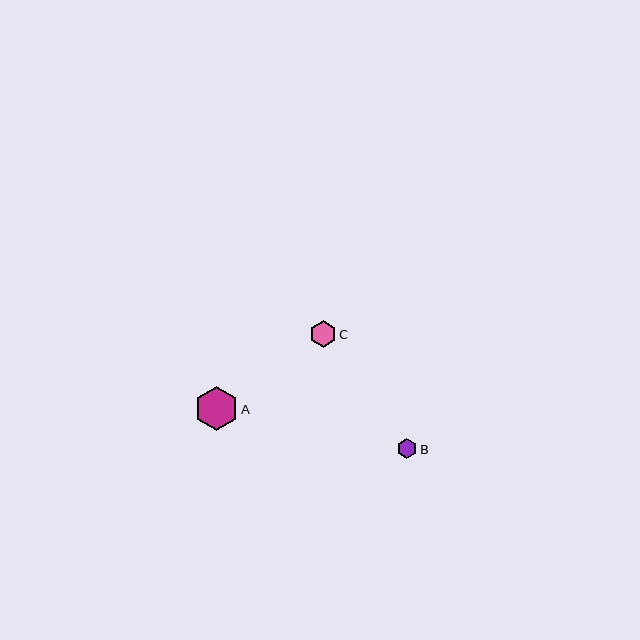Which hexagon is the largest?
Hexagon A is the largest with a size of approximately 44 pixels.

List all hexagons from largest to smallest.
From largest to smallest: A, C, B.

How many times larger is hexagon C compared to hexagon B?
Hexagon C is approximately 1.3 times the size of hexagon B.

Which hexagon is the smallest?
Hexagon B is the smallest with a size of approximately 20 pixels.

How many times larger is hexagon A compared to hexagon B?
Hexagon A is approximately 2.2 times the size of hexagon B.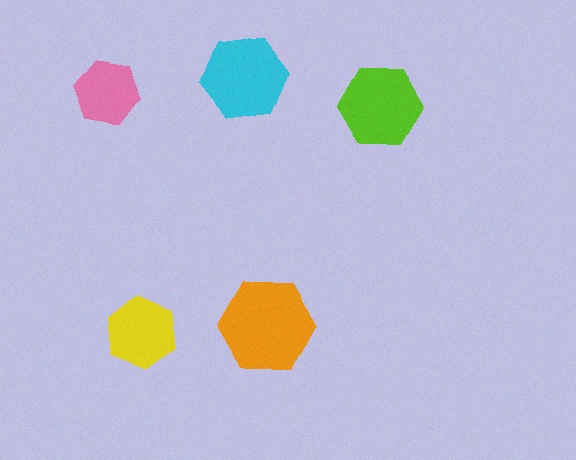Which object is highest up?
The cyan hexagon is topmost.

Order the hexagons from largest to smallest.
the orange one, the cyan one, the lime one, the yellow one, the pink one.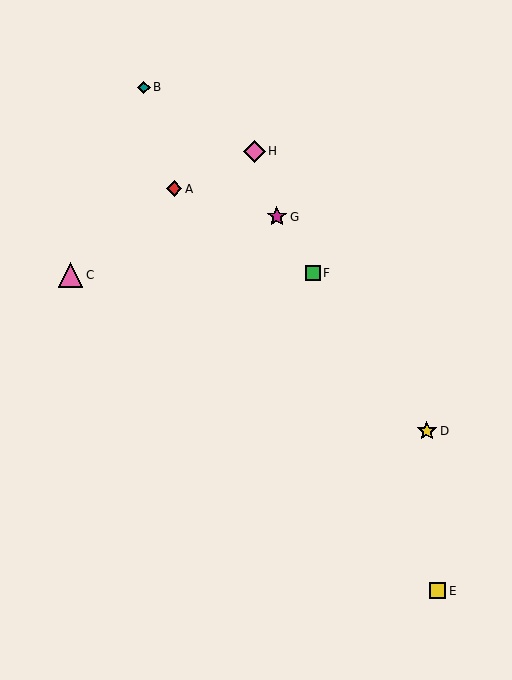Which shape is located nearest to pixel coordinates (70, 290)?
The pink triangle (labeled C) at (71, 275) is nearest to that location.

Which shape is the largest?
The pink triangle (labeled C) is the largest.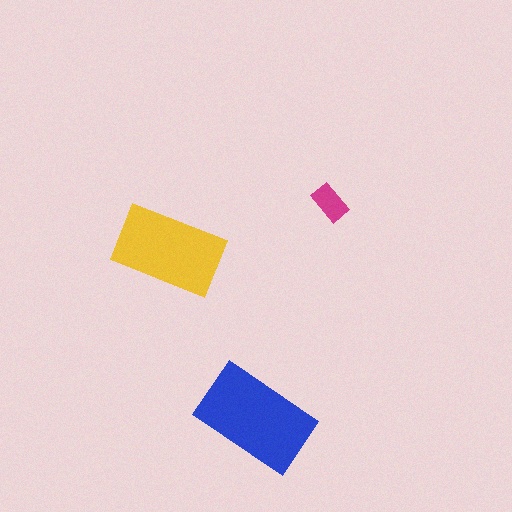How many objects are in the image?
There are 3 objects in the image.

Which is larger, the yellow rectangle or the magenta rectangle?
The yellow one.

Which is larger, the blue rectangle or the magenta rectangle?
The blue one.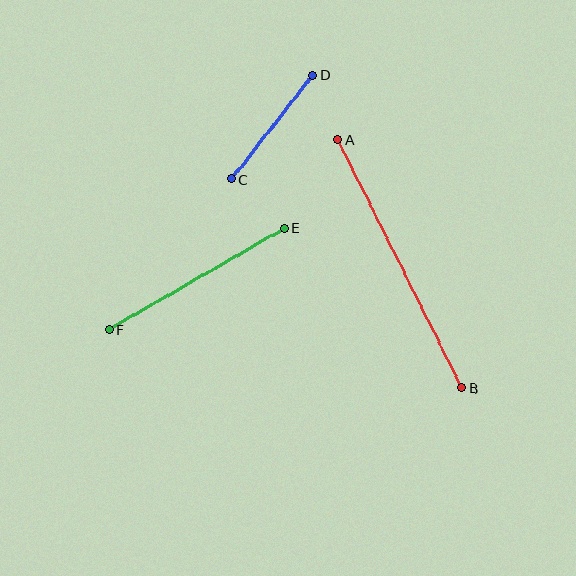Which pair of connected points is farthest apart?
Points A and B are farthest apart.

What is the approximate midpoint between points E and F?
The midpoint is at approximately (197, 279) pixels.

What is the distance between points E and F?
The distance is approximately 202 pixels.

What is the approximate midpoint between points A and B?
The midpoint is at approximately (400, 264) pixels.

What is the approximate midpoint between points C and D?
The midpoint is at approximately (272, 127) pixels.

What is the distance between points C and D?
The distance is approximately 132 pixels.